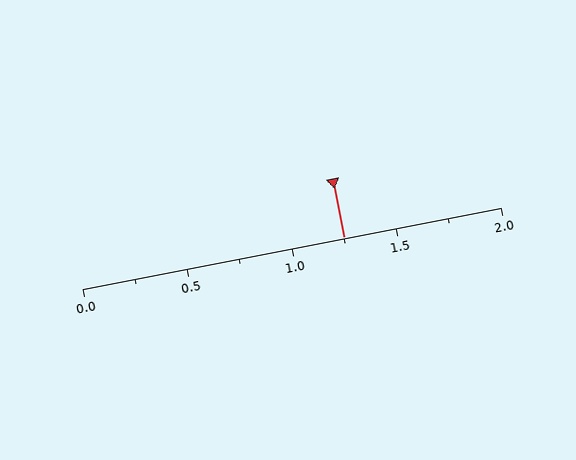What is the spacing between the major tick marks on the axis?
The major ticks are spaced 0.5 apart.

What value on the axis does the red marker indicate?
The marker indicates approximately 1.25.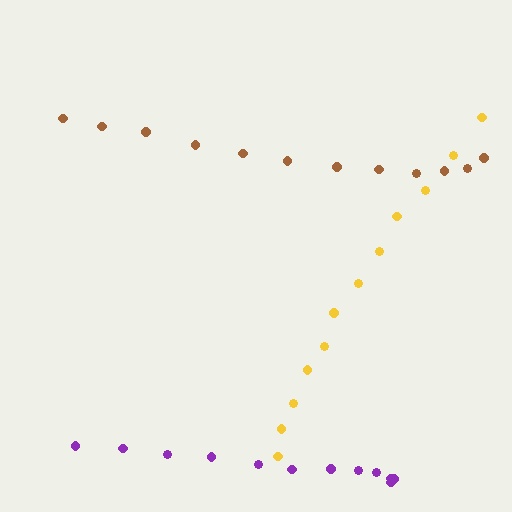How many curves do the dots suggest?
There are 3 distinct paths.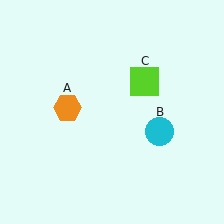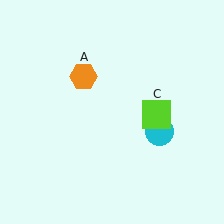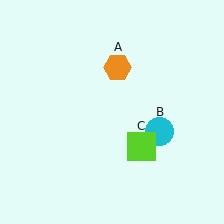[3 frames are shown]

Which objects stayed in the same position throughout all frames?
Cyan circle (object B) remained stationary.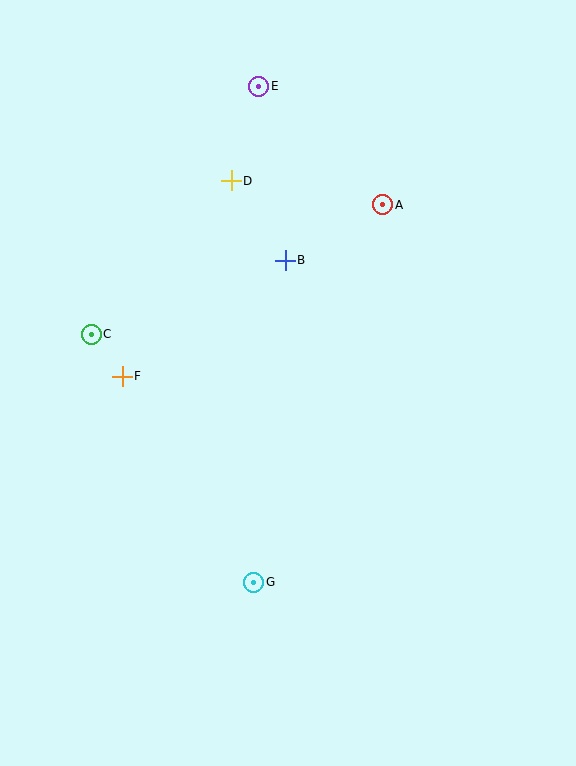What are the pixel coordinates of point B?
Point B is at (285, 260).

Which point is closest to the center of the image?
Point B at (285, 260) is closest to the center.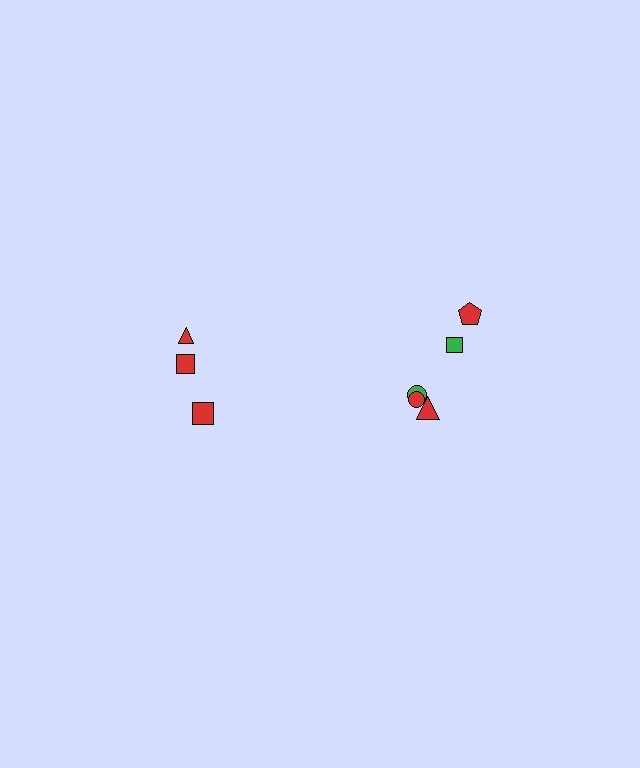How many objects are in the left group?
There are 3 objects.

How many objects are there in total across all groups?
There are 8 objects.